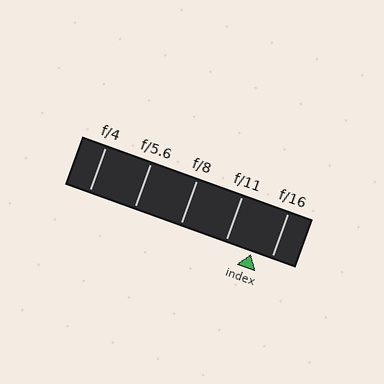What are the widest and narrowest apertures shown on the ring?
The widest aperture shown is f/4 and the narrowest is f/16.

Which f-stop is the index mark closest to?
The index mark is closest to f/16.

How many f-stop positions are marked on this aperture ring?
There are 5 f-stop positions marked.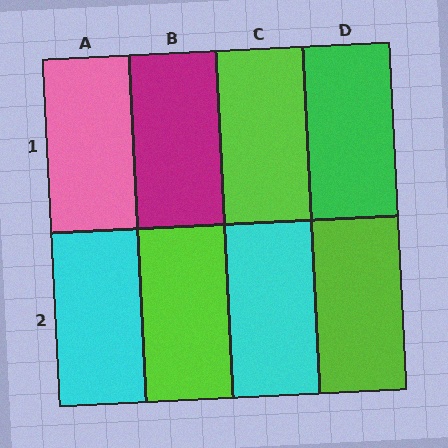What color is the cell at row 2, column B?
Lime.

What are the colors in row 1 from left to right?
Pink, magenta, lime, green.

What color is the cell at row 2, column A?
Cyan.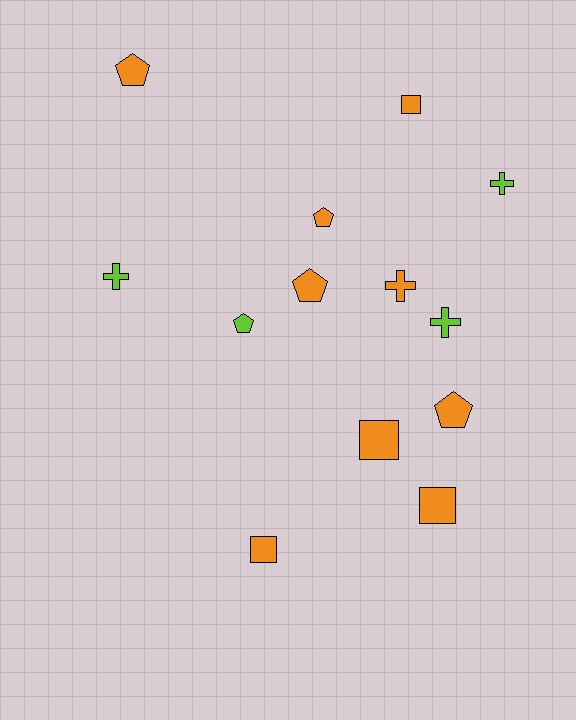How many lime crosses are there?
There are 3 lime crosses.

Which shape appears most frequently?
Pentagon, with 5 objects.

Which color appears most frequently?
Orange, with 9 objects.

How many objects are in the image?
There are 13 objects.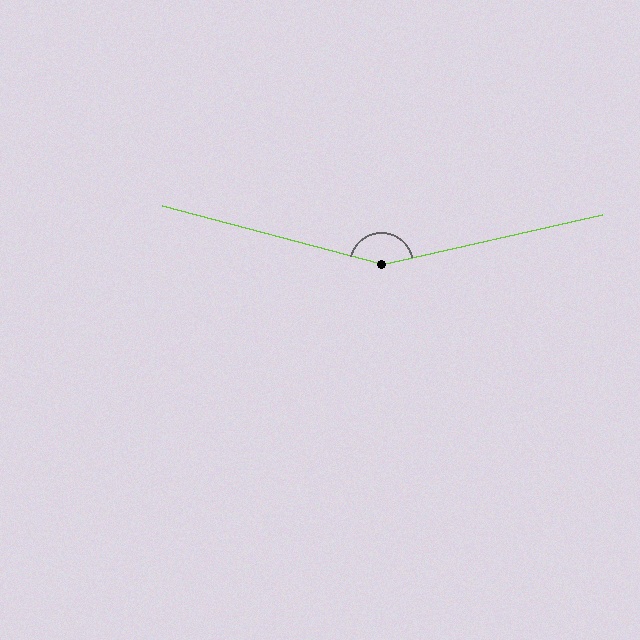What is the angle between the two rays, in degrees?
Approximately 152 degrees.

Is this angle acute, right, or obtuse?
It is obtuse.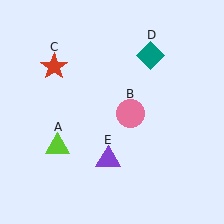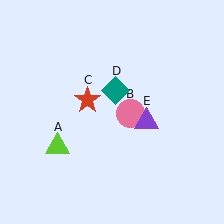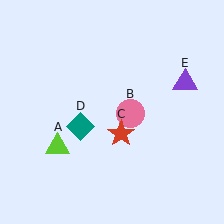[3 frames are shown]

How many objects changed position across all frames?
3 objects changed position: red star (object C), teal diamond (object D), purple triangle (object E).